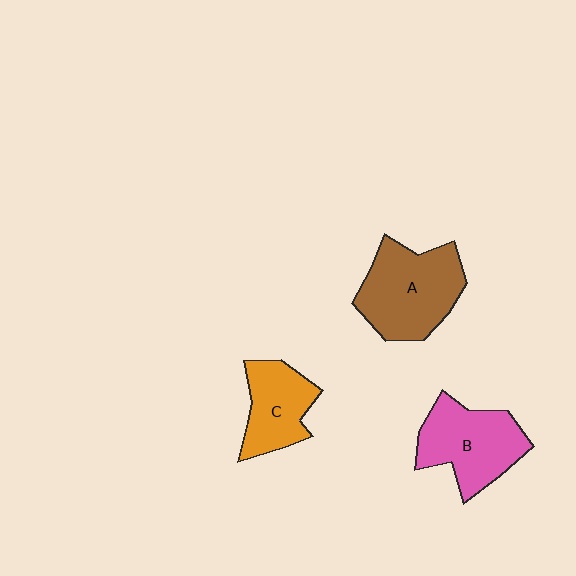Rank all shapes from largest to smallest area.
From largest to smallest: A (brown), B (pink), C (orange).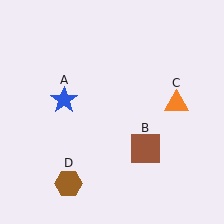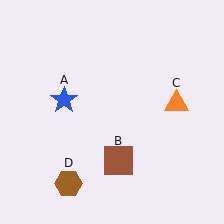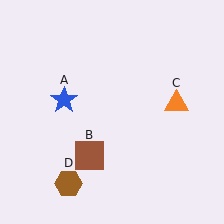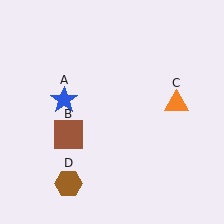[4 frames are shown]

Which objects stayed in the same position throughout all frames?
Blue star (object A) and orange triangle (object C) and brown hexagon (object D) remained stationary.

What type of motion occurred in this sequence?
The brown square (object B) rotated clockwise around the center of the scene.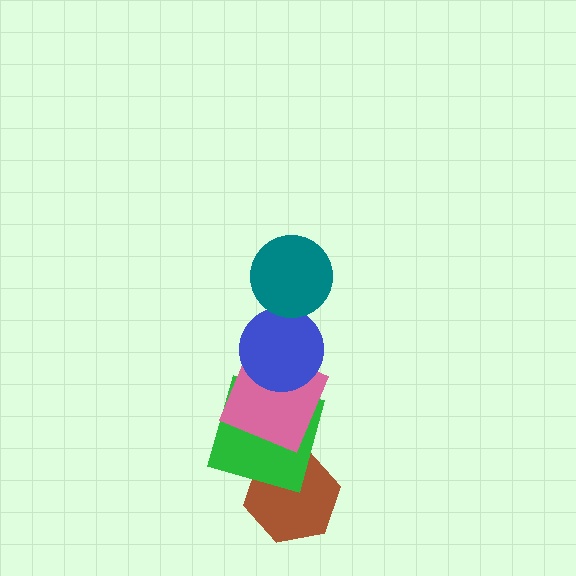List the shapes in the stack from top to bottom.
From top to bottom: the teal circle, the blue circle, the pink square, the green square, the brown hexagon.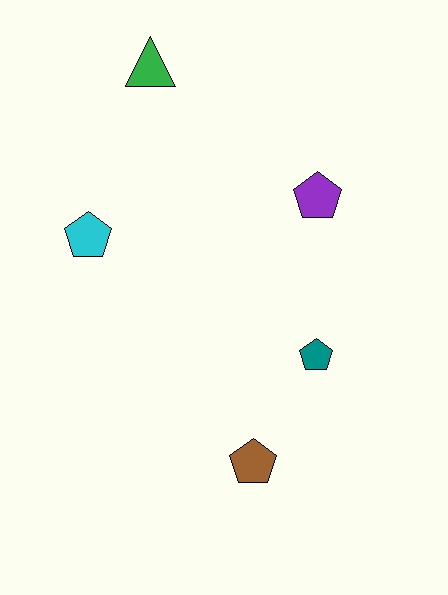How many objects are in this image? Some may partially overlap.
There are 5 objects.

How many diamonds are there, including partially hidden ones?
There are no diamonds.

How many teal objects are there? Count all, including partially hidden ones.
There is 1 teal object.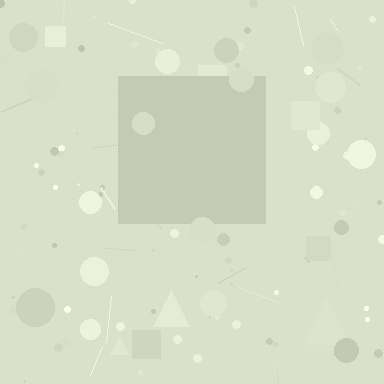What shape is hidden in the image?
A square is hidden in the image.